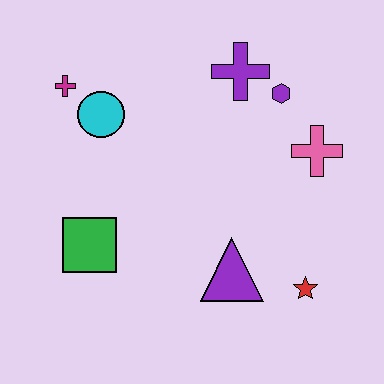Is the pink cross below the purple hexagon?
Yes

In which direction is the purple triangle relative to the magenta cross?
The purple triangle is below the magenta cross.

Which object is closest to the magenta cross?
The cyan circle is closest to the magenta cross.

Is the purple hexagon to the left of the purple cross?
No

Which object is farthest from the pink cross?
The magenta cross is farthest from the pink cross.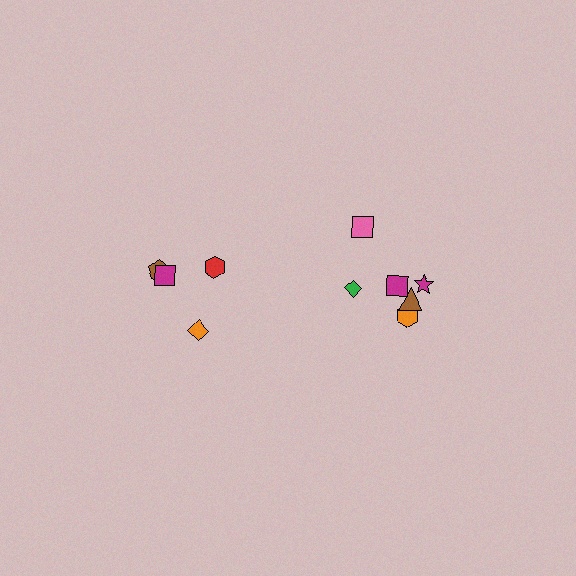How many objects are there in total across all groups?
There are 10 objects.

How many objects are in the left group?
There are 4 objects.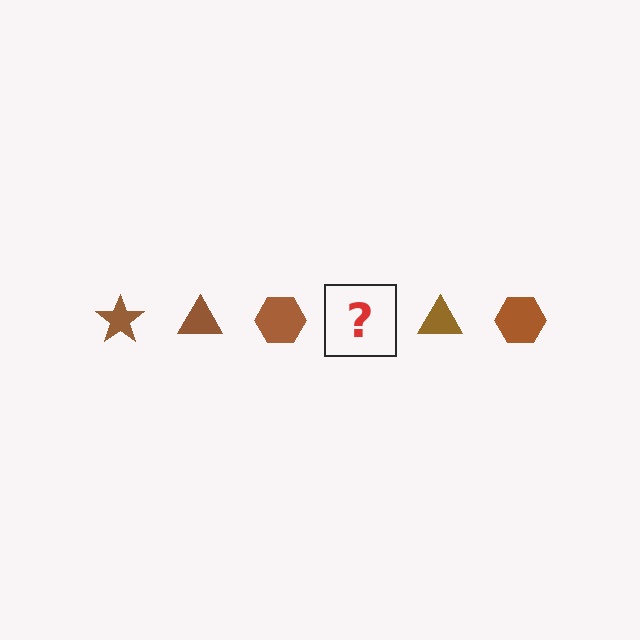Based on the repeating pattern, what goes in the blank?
The blank should be a brown star.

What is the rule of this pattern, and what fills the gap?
The rule is that the pattern cycles through star, triangle, hexagon shapes in brown. The gap should be filled with a brown star.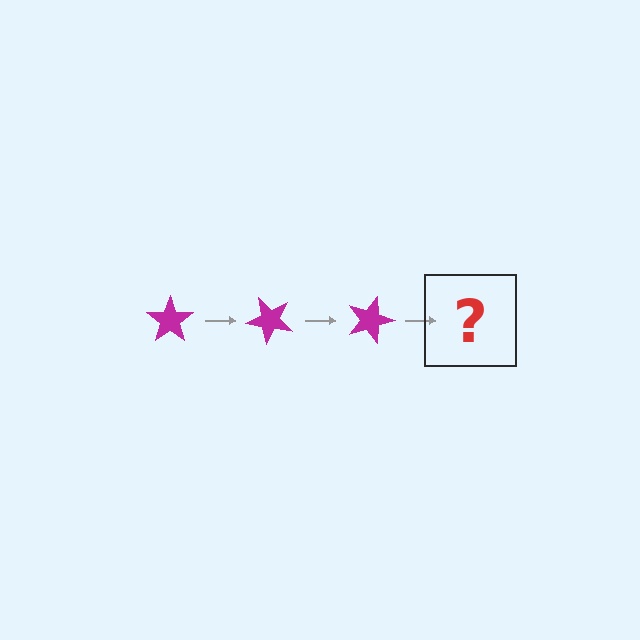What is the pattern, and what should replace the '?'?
The pattern is that the star rotates 45 degrees each step. The '?' should be a magenta star rotated 135 degrees.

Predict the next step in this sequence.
The next step is a magenta star rotated 135 degrees.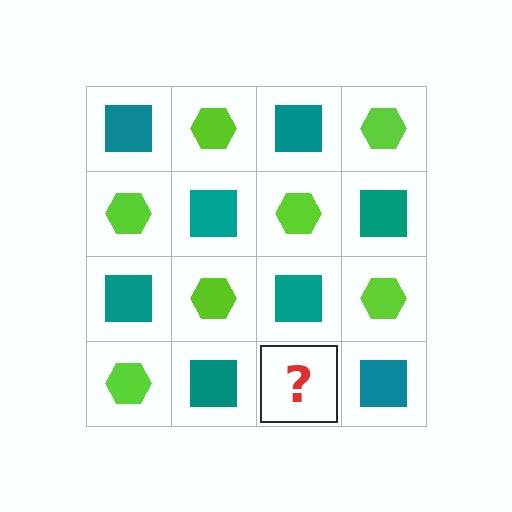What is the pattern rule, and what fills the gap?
The rule is that it alternates teal square and lime hexagon in a checkerboard pattern. The gap should be filled with a lime hexagon.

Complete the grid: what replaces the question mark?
The question mark should be replaced with a lime hexagon.